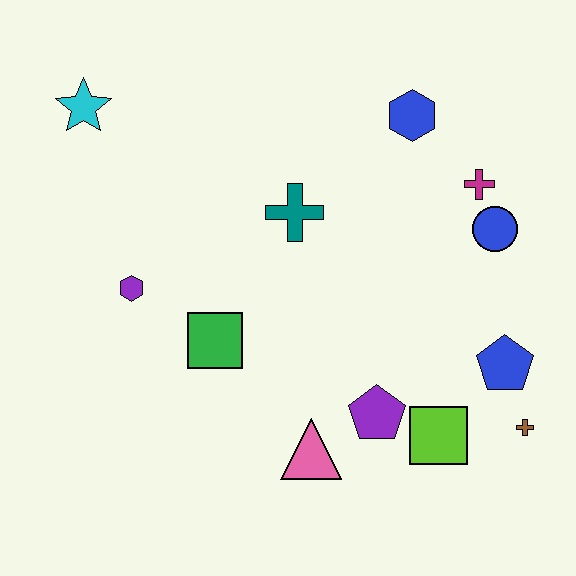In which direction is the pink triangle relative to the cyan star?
The pink triangle is below the cyan star.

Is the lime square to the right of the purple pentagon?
Yes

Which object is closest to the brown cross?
The blue pentagon is closest to the brown cross.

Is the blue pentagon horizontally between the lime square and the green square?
No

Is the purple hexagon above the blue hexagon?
No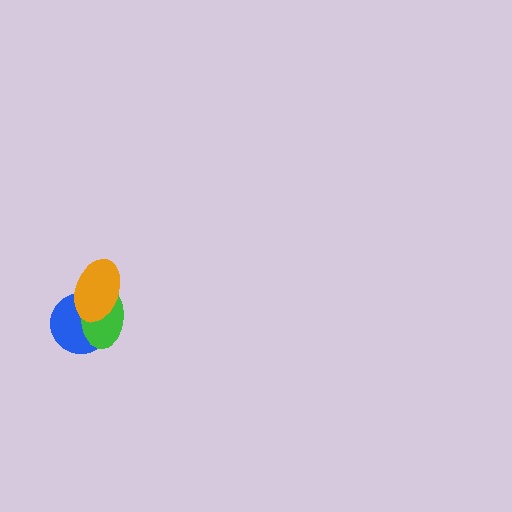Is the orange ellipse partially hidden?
No, no other shape covers it.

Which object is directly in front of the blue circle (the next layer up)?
The green ellipse is directly in front of the blue circle.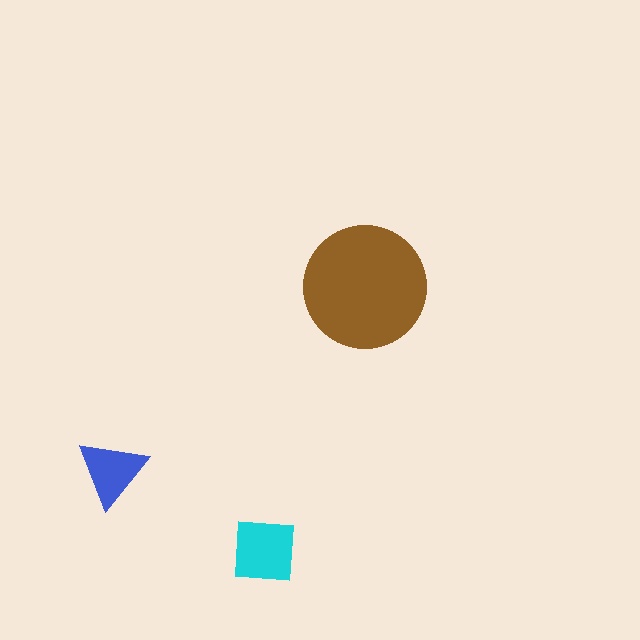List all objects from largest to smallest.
The brown circle, the cyan square, the blue triangle.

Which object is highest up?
The brown circle is topmost.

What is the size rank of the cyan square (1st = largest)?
2nd.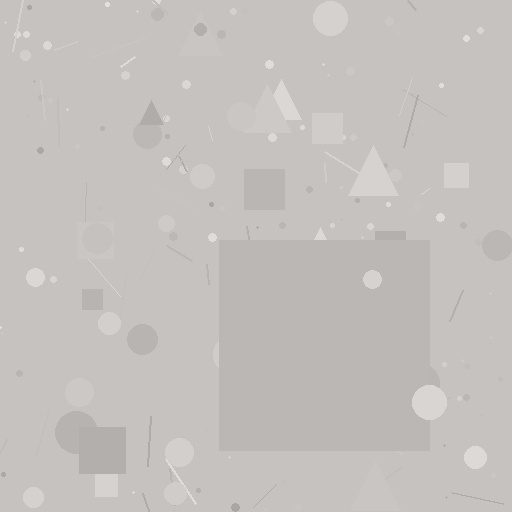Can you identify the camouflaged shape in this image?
The camouflaged shape is a square.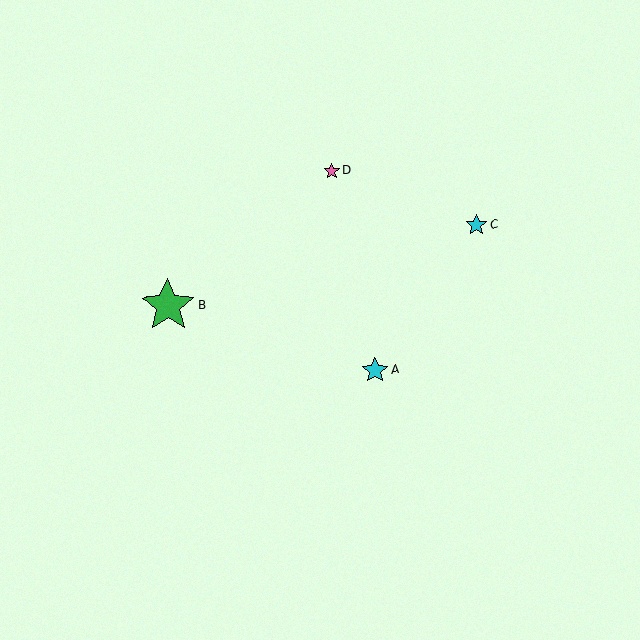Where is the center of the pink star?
The center of the pink star is at (332, 171).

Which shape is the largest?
The green star (labeled B) is the largest.